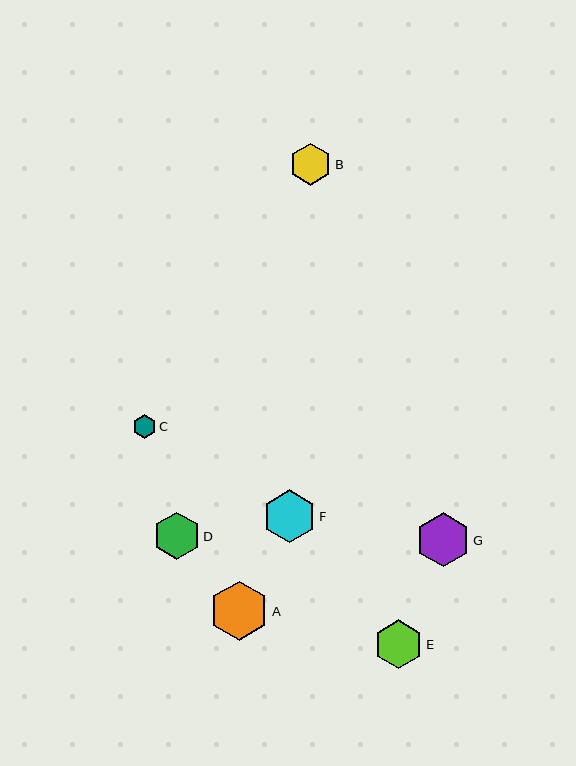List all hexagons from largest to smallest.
From largest to smallest: A, G, F, E, D, B, C.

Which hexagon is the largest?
Hexagon A is the largest with a size of approximately 59 pixels.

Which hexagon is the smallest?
Hexagon C is the smallest with a size of approximately 23 pixels.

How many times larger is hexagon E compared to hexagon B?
Hexagon E is approximately 1.2 times the size of hexagon B.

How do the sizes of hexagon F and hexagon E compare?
Hexagon F and hexagon E are approximately the same size.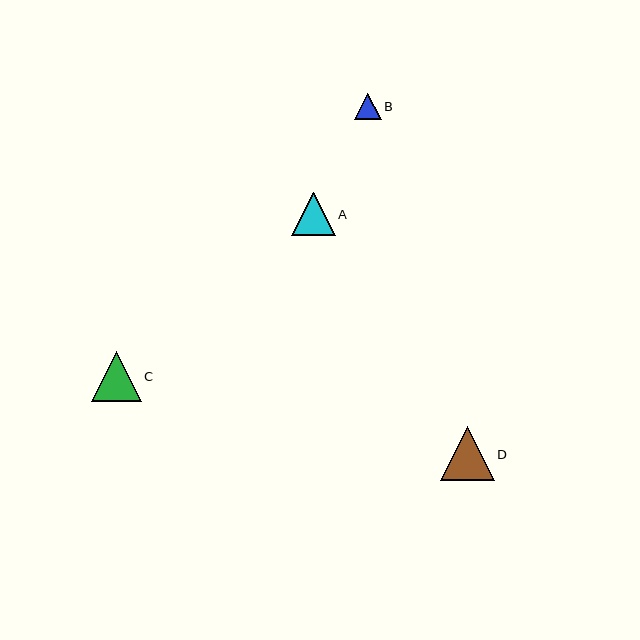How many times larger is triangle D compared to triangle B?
Triangle D is approximately 2.0 times the size of triangle B.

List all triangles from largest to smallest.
From largest to smallest: D, C, A, B.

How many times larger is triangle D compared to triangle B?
Triangle D is approximately 2.0 times the size of triangle B.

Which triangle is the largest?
Triangle D is the largest with a size of approximately 54 pixels.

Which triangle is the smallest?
Triangle B is the smallest with a size of approximately 26 pixels.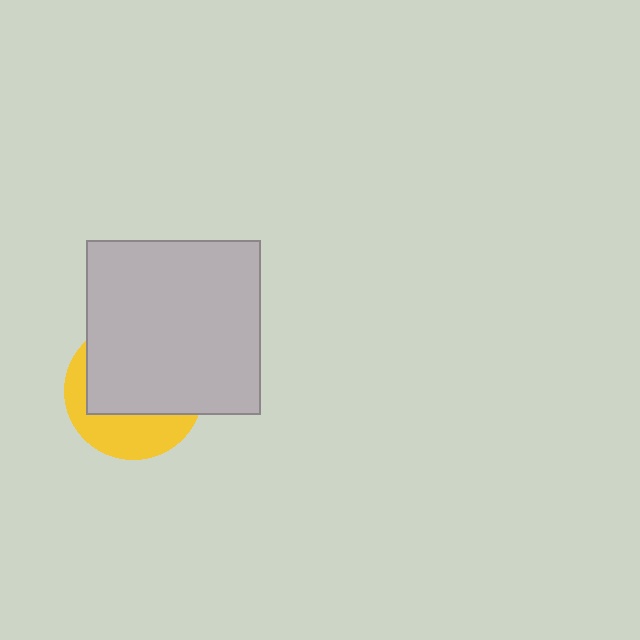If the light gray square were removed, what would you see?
You would see the complete yellow circle.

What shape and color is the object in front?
The object in front is a light gray square.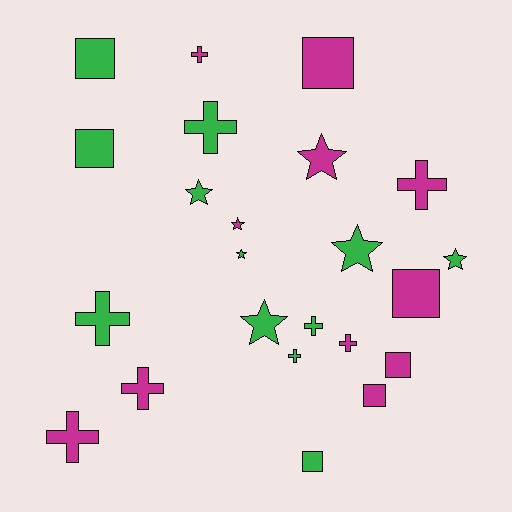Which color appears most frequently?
Green, with 12 objects.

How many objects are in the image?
There are 23 objects.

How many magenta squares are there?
There are 4 magenta squares.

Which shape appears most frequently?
Cross, with 9 objects.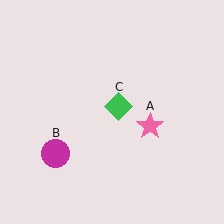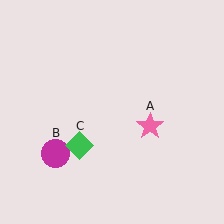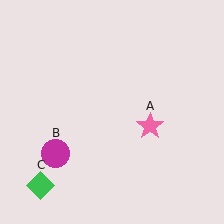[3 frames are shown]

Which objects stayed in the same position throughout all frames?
Pink star (object A) and magenta circle (object B) remained stationary.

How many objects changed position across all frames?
1 object changed position: green diamond (object C).